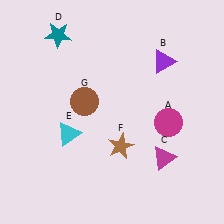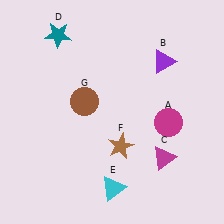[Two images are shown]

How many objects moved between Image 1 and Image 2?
1 object moved between the two images.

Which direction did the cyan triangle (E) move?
The cyan triangle (E) moved down.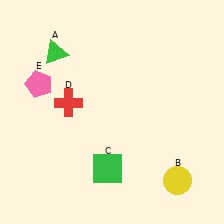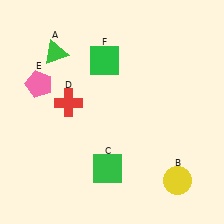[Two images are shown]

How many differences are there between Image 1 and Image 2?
There is 1 difference between the two images.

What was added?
A green square (F) was added in Image 2.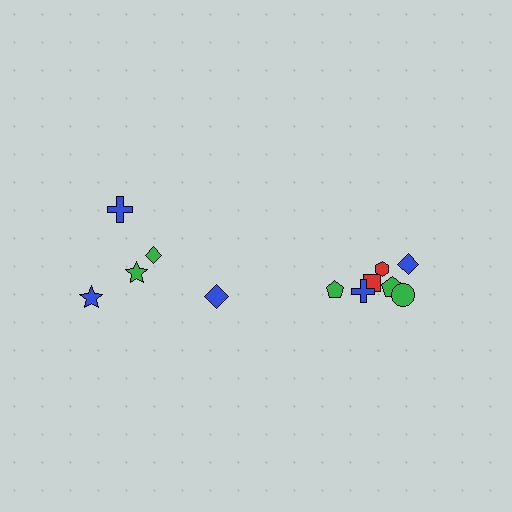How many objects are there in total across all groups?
There are 12 objects.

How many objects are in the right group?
There are 7 objects.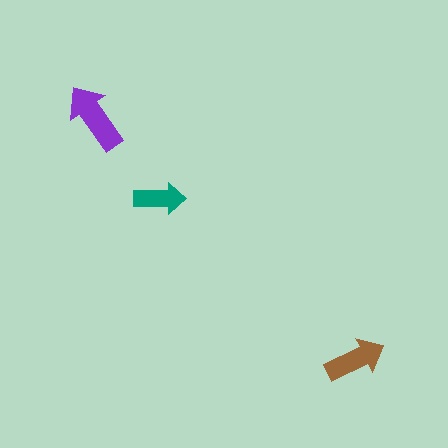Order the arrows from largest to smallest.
the purple one, the brown one, the teal one.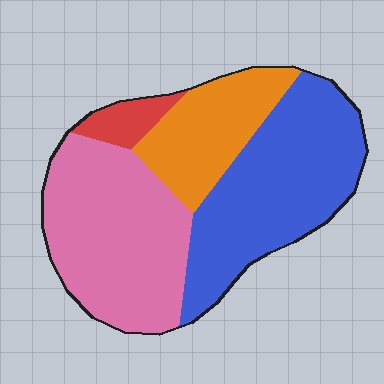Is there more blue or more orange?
Blue.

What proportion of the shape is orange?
Orange takes up between a sixth and a third of the shape.